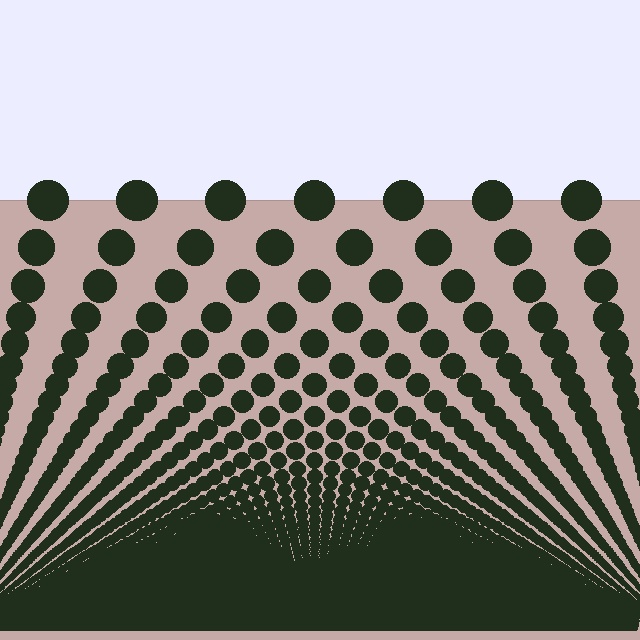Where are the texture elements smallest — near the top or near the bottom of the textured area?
Near the bottom.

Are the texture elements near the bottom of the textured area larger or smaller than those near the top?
Smaller. The gradient is inverted — elements near the bottom are smaller and denser.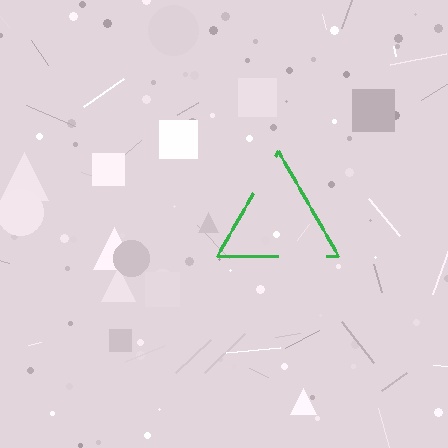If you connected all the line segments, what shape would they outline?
They would outline a triangle.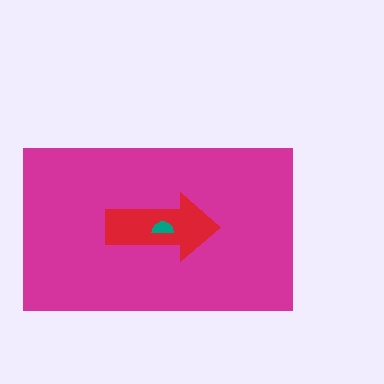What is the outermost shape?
The magenta rectangle.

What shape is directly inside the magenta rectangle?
The red arrow.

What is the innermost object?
The teal semicircle.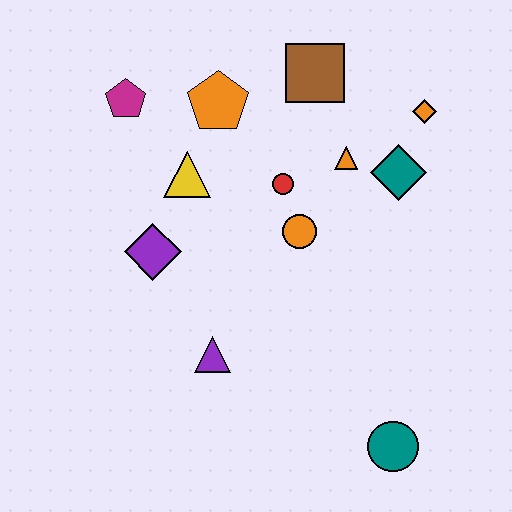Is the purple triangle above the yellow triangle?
No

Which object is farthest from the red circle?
The teal circle is farthest from the red circle.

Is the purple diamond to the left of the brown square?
Yes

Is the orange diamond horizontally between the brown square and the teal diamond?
No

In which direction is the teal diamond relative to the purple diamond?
The teal diamond is to the right of the purple diamond.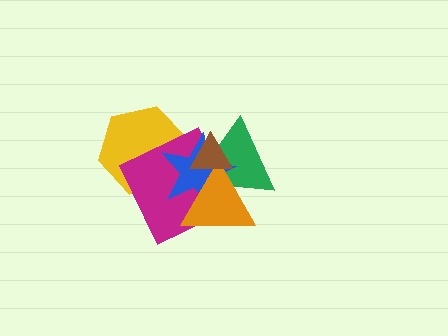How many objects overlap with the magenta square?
5 objects overlap with the magenta square.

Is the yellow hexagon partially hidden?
Yes, it is partially covered by another shape.